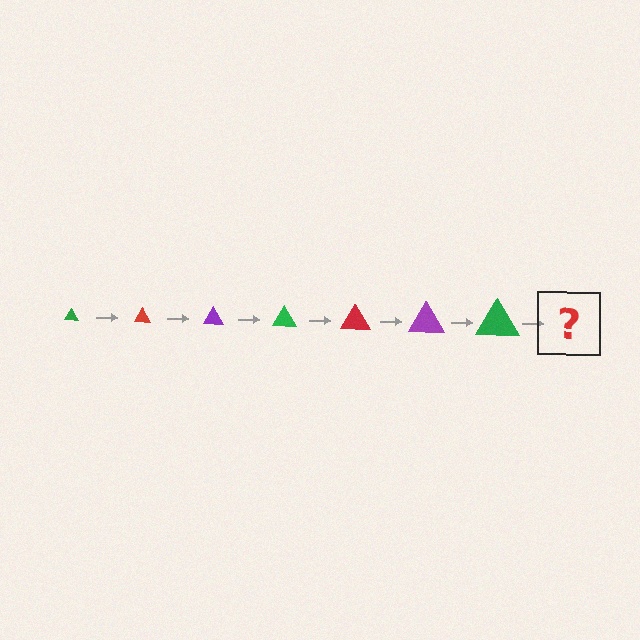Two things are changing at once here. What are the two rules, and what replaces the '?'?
The two rules are that the triangle grows larger each step and the color cycles through green, red, and purple. The '?' should be a red triangle, larger than the previous one.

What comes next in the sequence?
The next element should be a red triangle, larger than the previous one.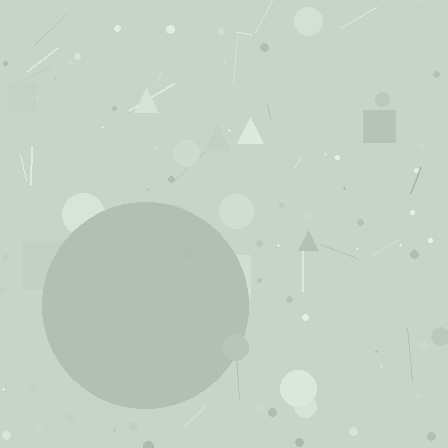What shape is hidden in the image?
A circle is hidden in the image.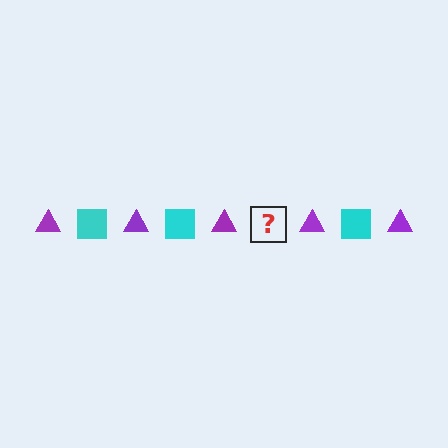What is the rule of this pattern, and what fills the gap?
The rule is that the pattern alternates between purple triangle and cyan square. The gap should be filled with a cyan square.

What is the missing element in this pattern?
The missing element is a cyan square.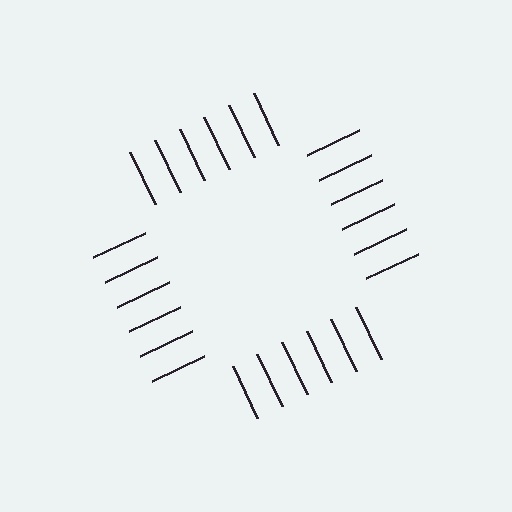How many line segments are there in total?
24 — 6 along each of the 4 edges.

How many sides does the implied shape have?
4 sides — the line-ends trace a square.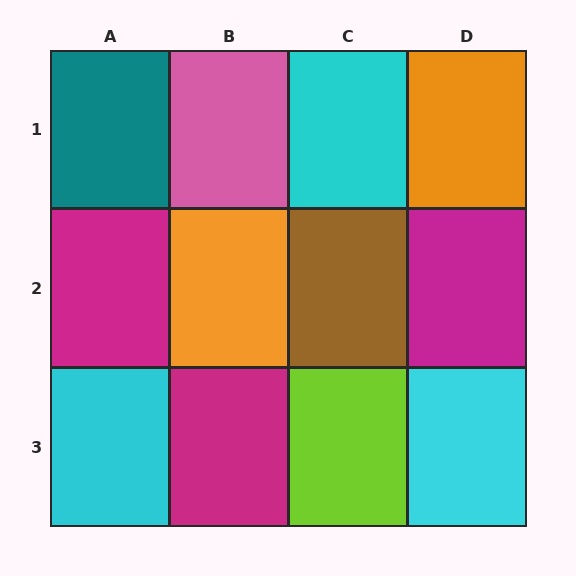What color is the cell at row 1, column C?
Cyan.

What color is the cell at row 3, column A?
Cyan.